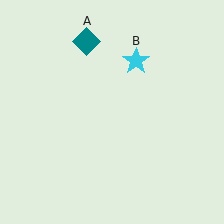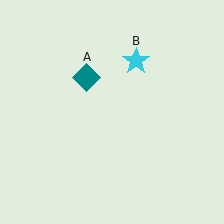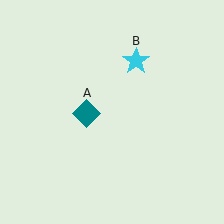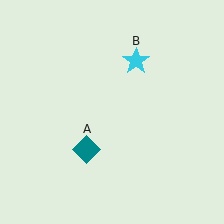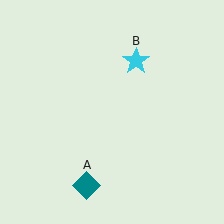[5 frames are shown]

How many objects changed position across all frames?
1 object changed position: teal diamond (object A).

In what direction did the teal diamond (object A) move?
The teal diamond (object A) moved down.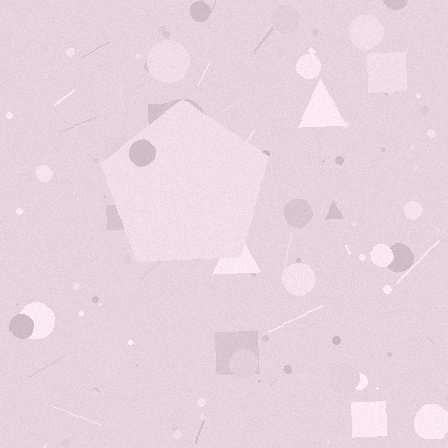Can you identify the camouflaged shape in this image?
The camouflaged shape is a pentagon.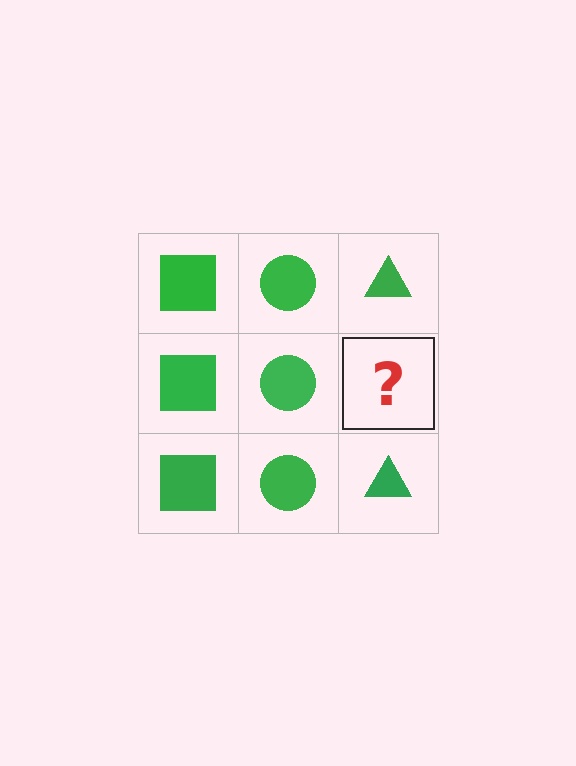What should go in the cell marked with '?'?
The missing cell should contain a green triangle.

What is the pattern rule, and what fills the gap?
The rule is that each column has a consistent shape. The gap should be filled with a green triangle.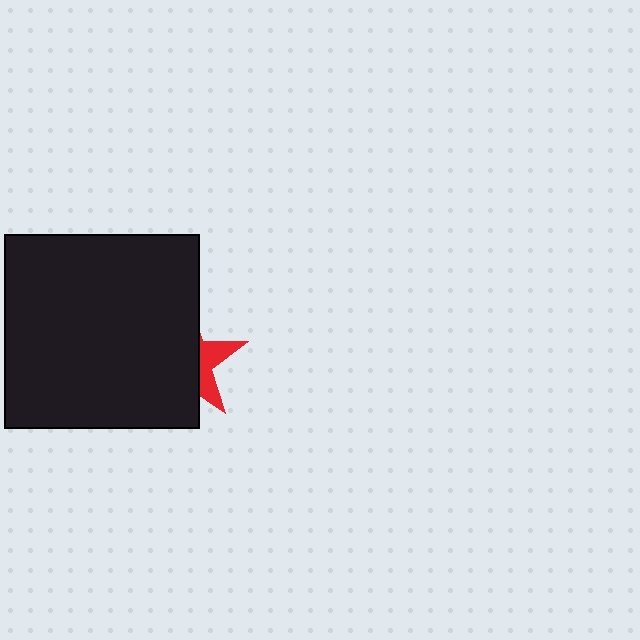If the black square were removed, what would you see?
You would see the complete red star.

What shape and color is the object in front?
The object in front is a black square.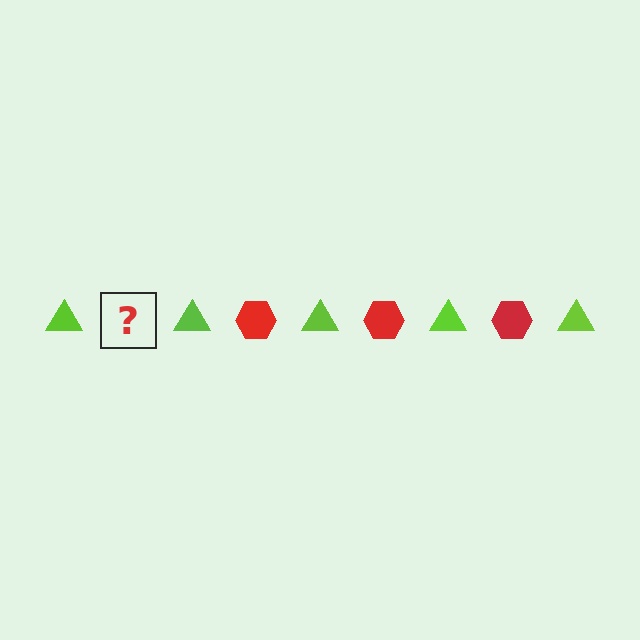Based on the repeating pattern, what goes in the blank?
The blank should be a red hexagon.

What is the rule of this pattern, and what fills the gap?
The rule is that the pattern alternates between lime triangle and red hexagon. The gap should be filled with a red hexagon.